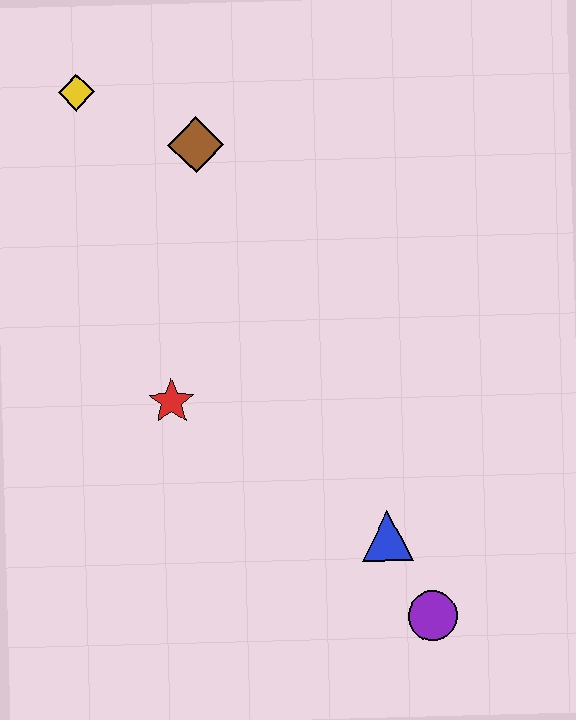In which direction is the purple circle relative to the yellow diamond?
The purple circle is below the yellow diamond.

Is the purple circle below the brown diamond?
Yes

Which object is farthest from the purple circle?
The yellow diamond is farthest from the purple circle.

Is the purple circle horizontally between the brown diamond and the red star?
No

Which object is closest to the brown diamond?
The yellow diamond is closest to the brown diamond.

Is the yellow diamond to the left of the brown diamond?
Yes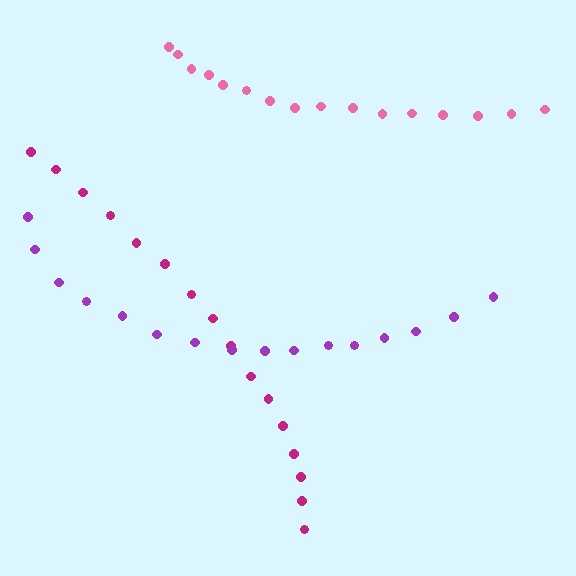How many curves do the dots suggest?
There are 3 distinct paths.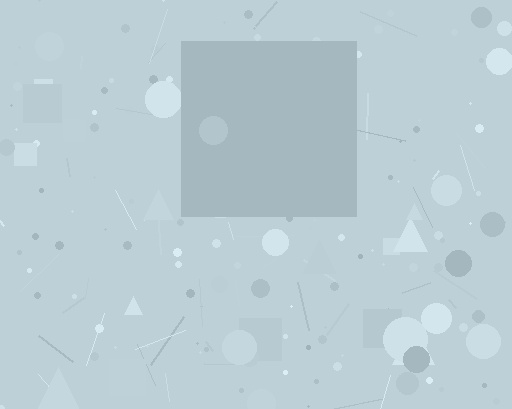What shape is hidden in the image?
A square is hidden in the image.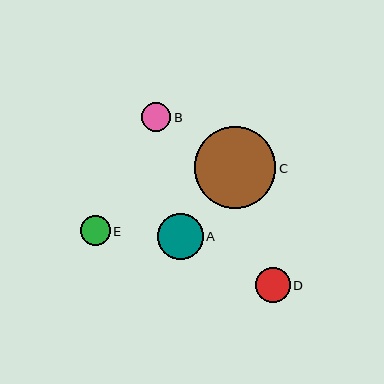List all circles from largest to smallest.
From largest to smallest: C, A, D, E, B.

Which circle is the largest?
Circle C is the largest with a size of approximately 82 pixels.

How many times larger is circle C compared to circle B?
Circle C is approximately 2.8 times the size of circle B.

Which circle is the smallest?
Circle B is the smallest with a size of approximately 29 pixels.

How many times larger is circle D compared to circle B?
Circle D is approximately 1.2 times the size of circle B.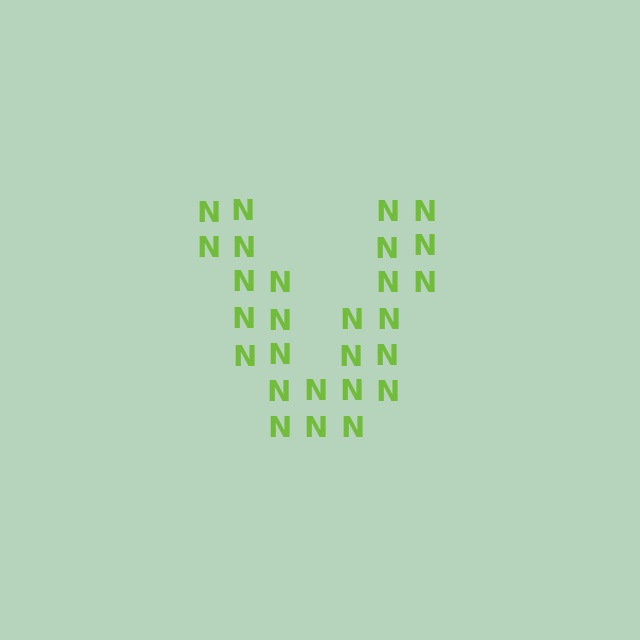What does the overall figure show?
The overall figure shows the letter V.